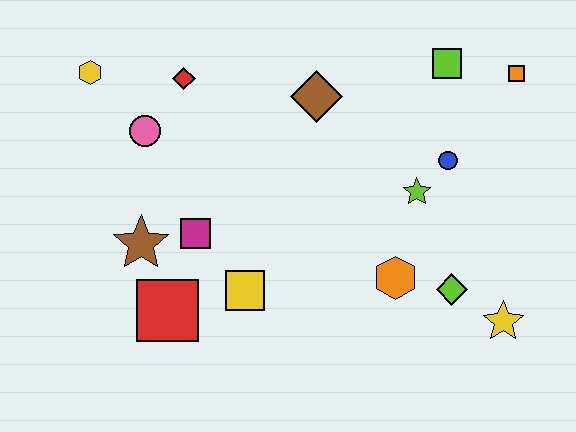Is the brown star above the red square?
Yes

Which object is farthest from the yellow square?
The orange square is farthest from the yellow square.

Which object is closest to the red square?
The brown star is closest to the red square.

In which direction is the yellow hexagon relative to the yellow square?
The yellow hexagon is above the yellow square.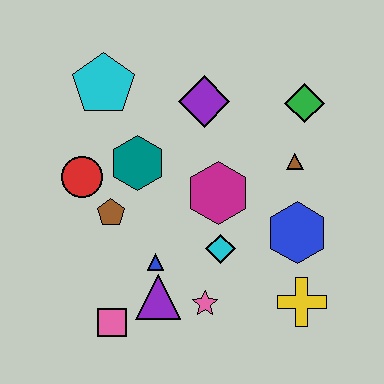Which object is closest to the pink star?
The purple triangle is closest to the pink star.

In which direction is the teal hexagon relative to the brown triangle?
The teal hexagon is to the left of the brown triangle.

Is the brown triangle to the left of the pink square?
No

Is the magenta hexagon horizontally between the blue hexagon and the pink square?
Yes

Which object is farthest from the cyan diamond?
The cyan pentagon is farthest from the cyan diamond.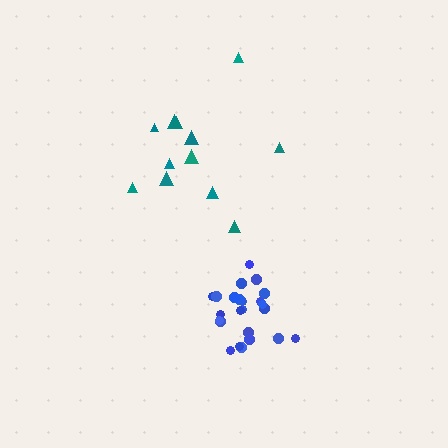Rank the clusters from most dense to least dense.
blue, teal.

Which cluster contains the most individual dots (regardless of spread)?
Blue (24).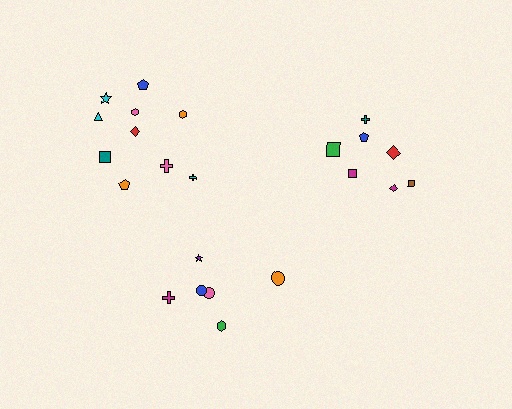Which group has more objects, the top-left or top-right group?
The top-left group.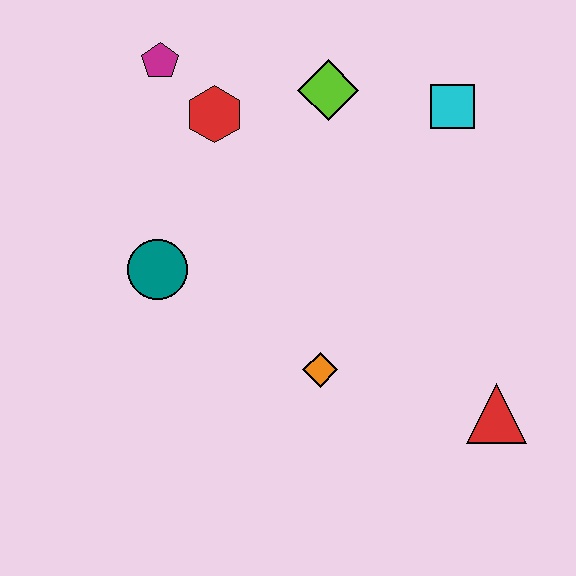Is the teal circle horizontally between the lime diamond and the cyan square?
No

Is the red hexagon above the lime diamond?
No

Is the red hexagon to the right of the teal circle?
Yes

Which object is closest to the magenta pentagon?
The red hexagon is closest to the magenta pentagon.